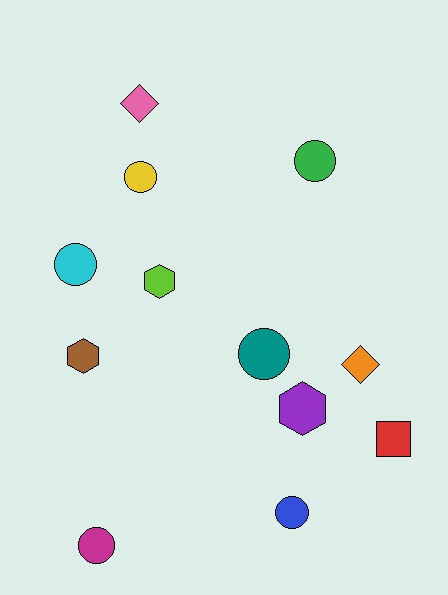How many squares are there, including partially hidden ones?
There is 1 square.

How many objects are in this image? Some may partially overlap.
There are 12 objects.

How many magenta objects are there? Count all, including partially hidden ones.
There is 1 magenta object.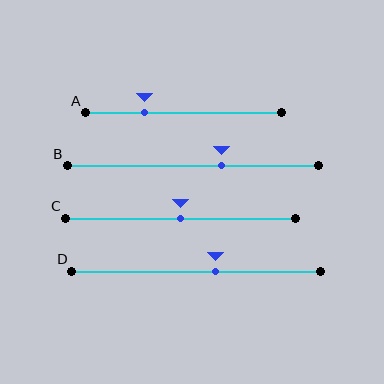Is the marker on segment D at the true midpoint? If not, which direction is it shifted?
No, the marker on segment D is shifted to the right by about 8% of the segment length.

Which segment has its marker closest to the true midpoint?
Segment C has its marker closest to the true midpoint.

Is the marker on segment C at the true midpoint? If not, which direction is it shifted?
Yes, the marker on segment C is at the true midpoint.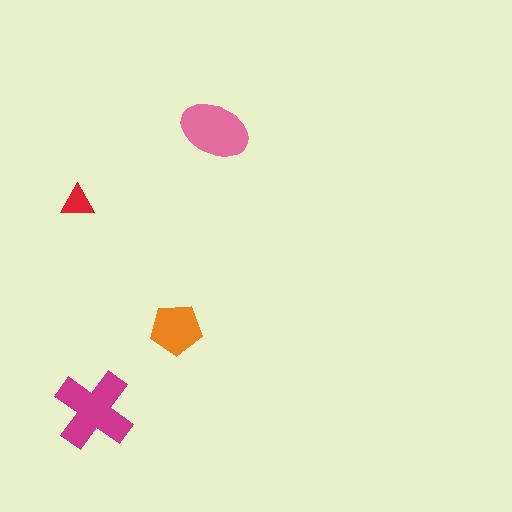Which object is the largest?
The magenta cross.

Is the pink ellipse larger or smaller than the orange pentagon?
Larger.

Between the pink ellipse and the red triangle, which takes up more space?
The pink ellipse.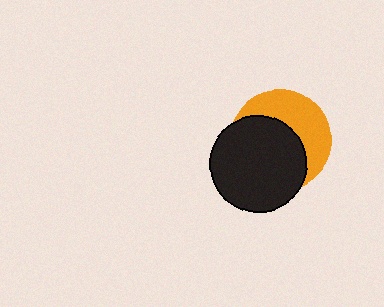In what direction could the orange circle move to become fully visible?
The orange circle could move toward the upper-right. That would shift it out from behind the black circle entirely.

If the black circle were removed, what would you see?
You would see the complete orange circle.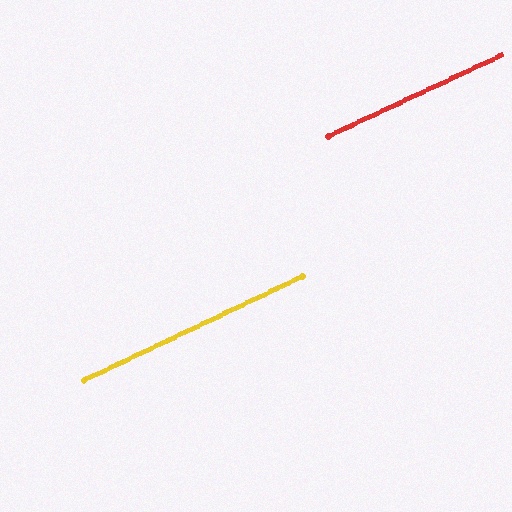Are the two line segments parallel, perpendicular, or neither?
Parallel — their directions differ by only 0.3°.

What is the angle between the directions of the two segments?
Approximately 0 degrees.